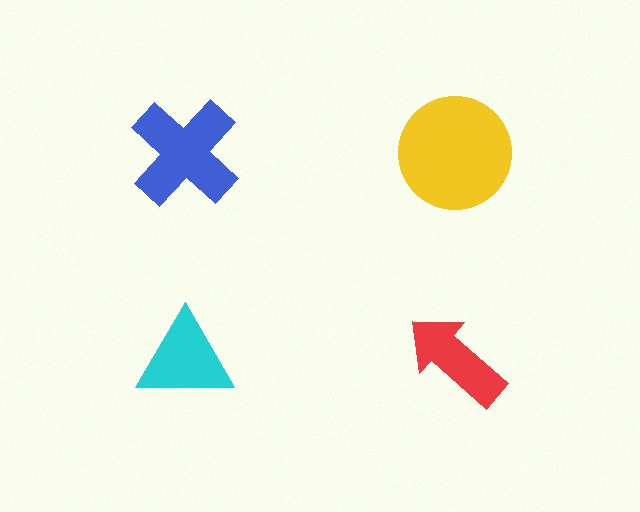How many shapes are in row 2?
2 shapes.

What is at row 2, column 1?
A cyan triangle.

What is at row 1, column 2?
A yellow circle.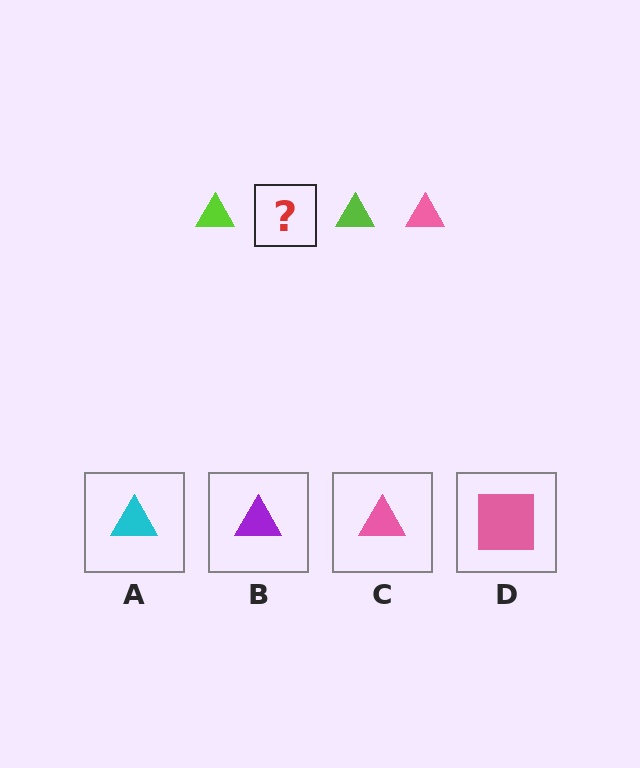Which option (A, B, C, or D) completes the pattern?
C.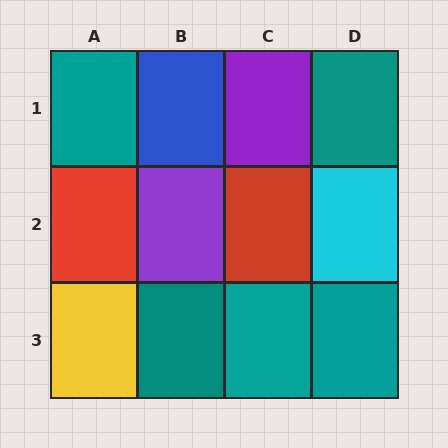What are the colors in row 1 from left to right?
Teal, blue, purple, teal.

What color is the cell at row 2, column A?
Red.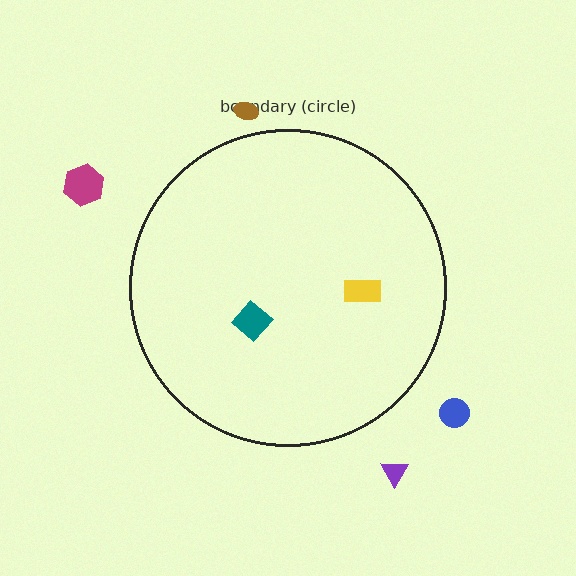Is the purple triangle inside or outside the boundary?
Outside.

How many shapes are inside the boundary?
2 inside, 4 outside.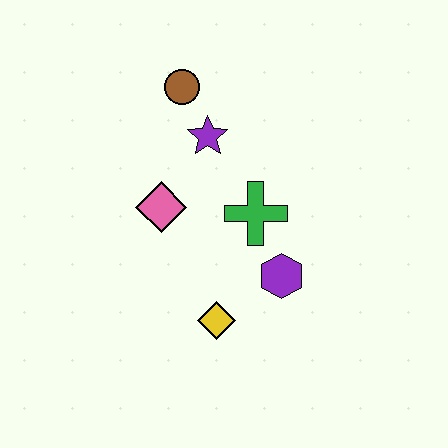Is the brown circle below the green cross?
No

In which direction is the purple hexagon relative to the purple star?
The purple hexagon is below the purple star.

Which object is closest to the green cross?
The purple hexagon is closest to the green cross.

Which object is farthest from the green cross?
The brown circle is farthest from the green cross.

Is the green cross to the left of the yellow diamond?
No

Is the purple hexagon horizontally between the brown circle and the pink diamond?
No